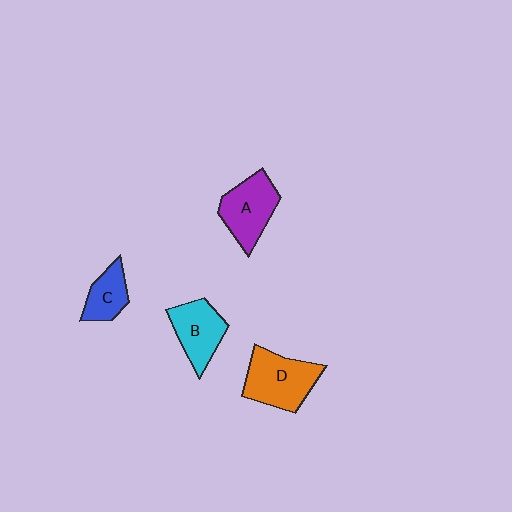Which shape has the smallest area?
Shape C (blue).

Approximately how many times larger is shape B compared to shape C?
Approximately 1.4 times.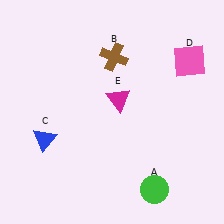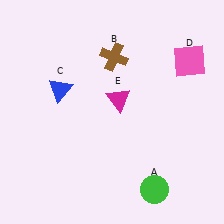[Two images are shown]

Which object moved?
The blue triangle (C) moved up.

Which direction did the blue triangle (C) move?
The blue triangle (C) moved up.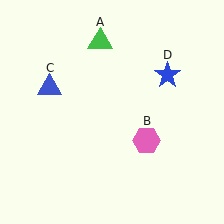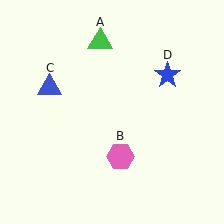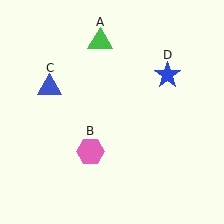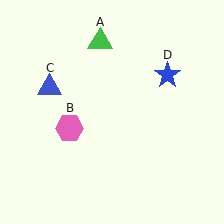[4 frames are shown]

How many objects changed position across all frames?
1 object changed position: pink hexagon (object B).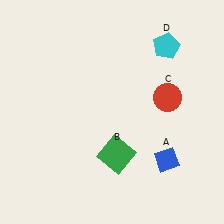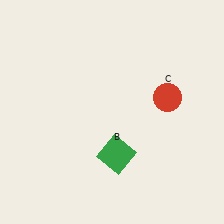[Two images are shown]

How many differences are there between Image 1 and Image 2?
There are 2 differences between the two images.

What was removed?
The blue diamond (A), the cyan pentagon (D) were removed in Image 2.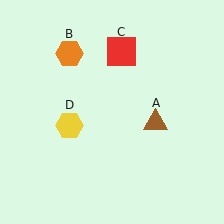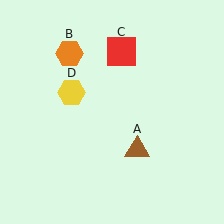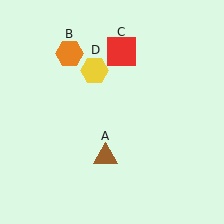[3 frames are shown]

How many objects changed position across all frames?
2 objects changed position: brown triangle (object A), yellow hexagon (object D).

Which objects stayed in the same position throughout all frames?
Orange hexagon (object B) and red square (object C) remained stationary.